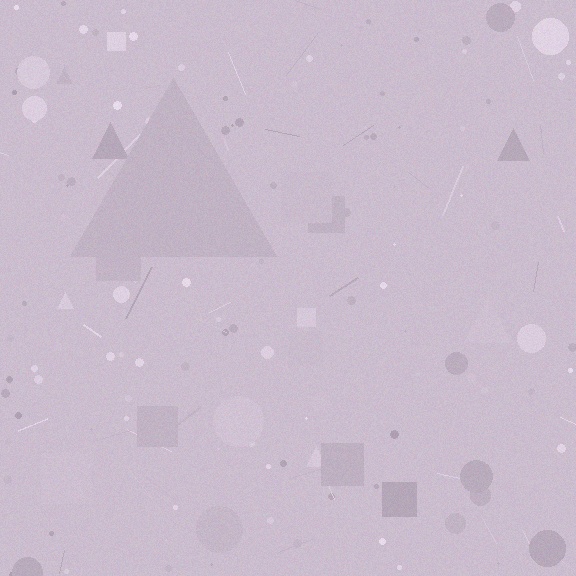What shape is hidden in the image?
A triangle is hidden in the image.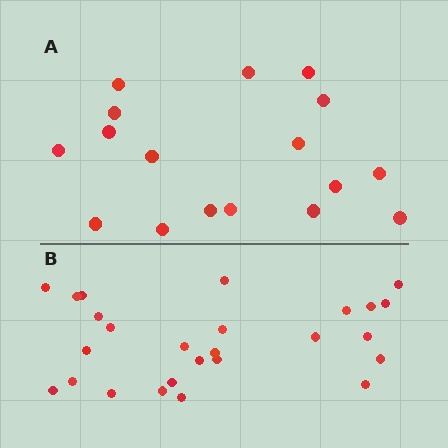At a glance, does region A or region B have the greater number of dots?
Region B (the bottom region) has more dots.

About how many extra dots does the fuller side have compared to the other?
Region B has roughly 8 or so more dots than region A.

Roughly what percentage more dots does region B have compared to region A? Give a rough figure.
About 55% more.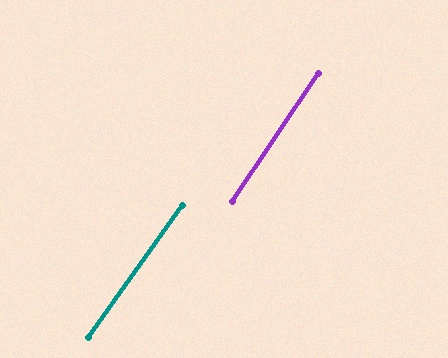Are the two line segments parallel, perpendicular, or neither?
Parallel — their directions differ by only 1.4°.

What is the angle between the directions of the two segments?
Approximately 1 degree.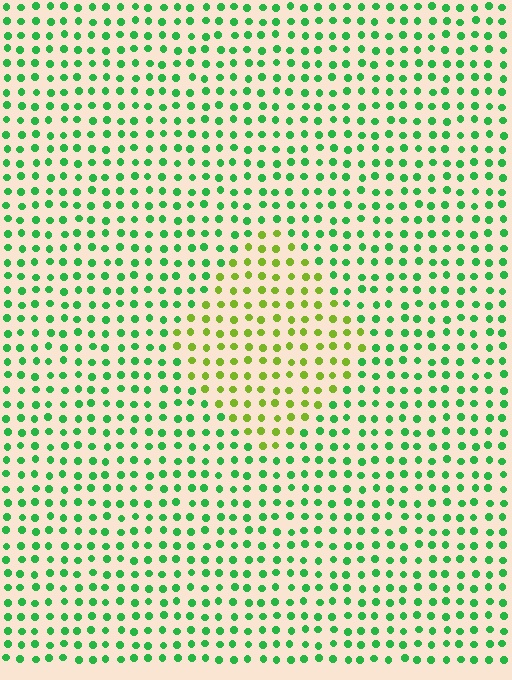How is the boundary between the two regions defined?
The boundary is defined purely by a slight shift in hue (about 47 degrees). Spacing, size, and orientation are identical on both sides.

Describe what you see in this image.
The image is filled with small green elements in a uniform arrangement. A diamond-shaped region is visible where the elements are tinted to a slightly different hue, forming a subtle color boundary.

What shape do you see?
I see a diamond.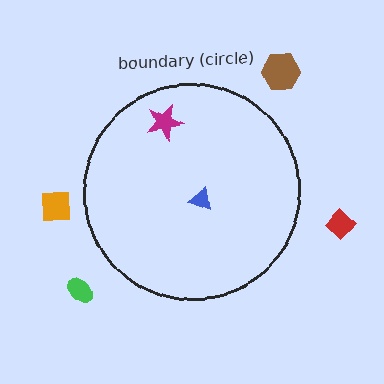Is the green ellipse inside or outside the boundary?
Outside.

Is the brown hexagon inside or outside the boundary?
Outside.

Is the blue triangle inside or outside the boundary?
Inside.